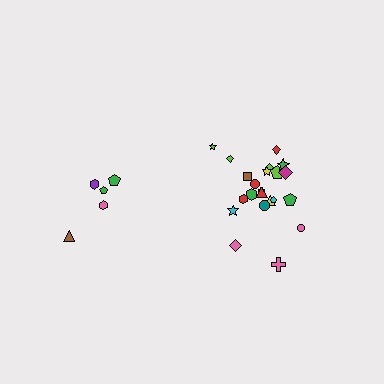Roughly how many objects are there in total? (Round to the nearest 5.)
Roughly 25 objects in total.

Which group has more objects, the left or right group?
The right group.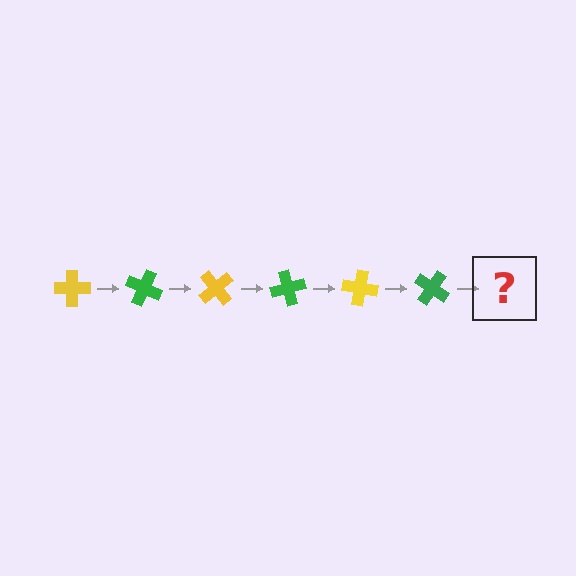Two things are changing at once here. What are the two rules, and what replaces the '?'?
The two rules are that it rotates 25 degrees each step and the color cycles through yellow and green. The '?' should be a yellow cross, rotated 150 degrees from the start.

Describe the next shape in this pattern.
It should be a yellow cross, rotated 150 degrees from the start.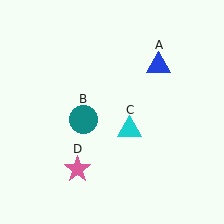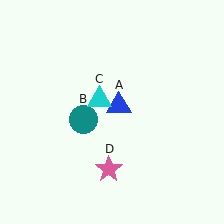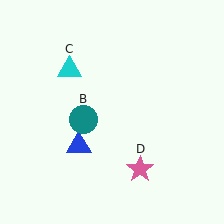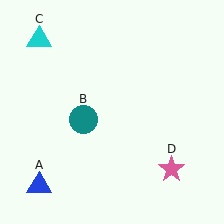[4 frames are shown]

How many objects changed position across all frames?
3 objects changed position: blue triangle (object A), cyan triangle (object C), pink star (object D).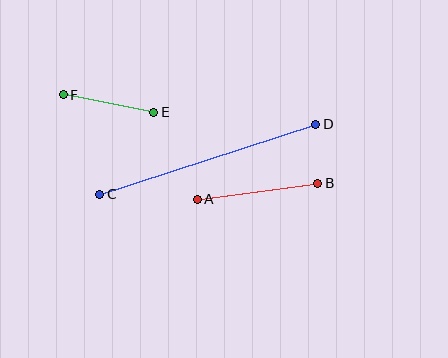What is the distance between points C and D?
The distance is approximately 227 pixels.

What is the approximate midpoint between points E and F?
The midpoint is at approximately (109, 104) pixels.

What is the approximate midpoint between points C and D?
The midpoint is at approximately (208, 159) pixels.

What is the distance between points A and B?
The distance is approximately 121 pixels.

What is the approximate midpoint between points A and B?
The midpoint is at approximately (258, 191) pixels.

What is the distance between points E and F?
The distance is approximately 92 pixels.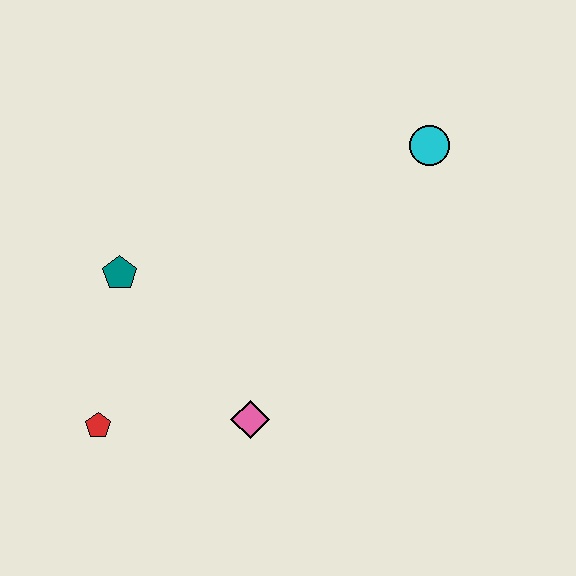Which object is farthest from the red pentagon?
The cyan circle is farthest from the red pentagon.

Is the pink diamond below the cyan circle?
Yes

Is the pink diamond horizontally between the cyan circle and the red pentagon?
Yes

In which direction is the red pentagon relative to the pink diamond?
The red pentagon is to the left of the pink diamond.